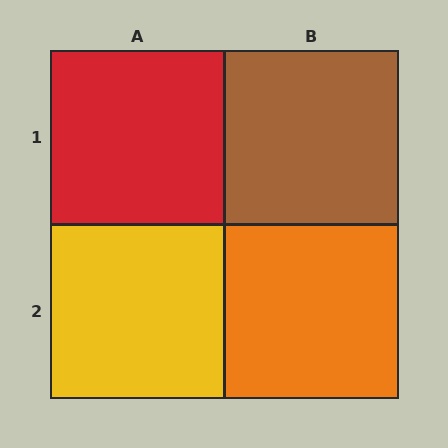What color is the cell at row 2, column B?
Orange.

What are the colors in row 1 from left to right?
Red, brown.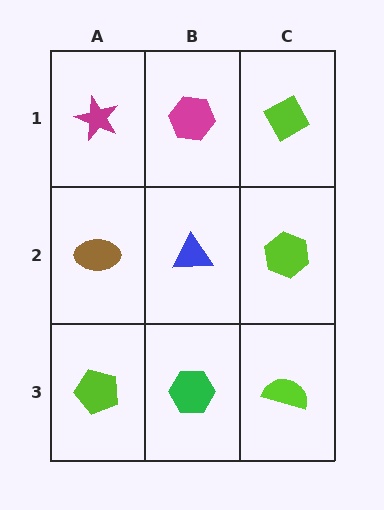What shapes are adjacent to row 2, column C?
A lime diamond (row 1, column C), a lime semicircle (row 3, column C), a blue triangle (row 2, column B).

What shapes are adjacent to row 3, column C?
A lime hexagon (row 2, column C), a green hexagon (row 3, column B).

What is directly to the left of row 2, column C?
A blue triangle.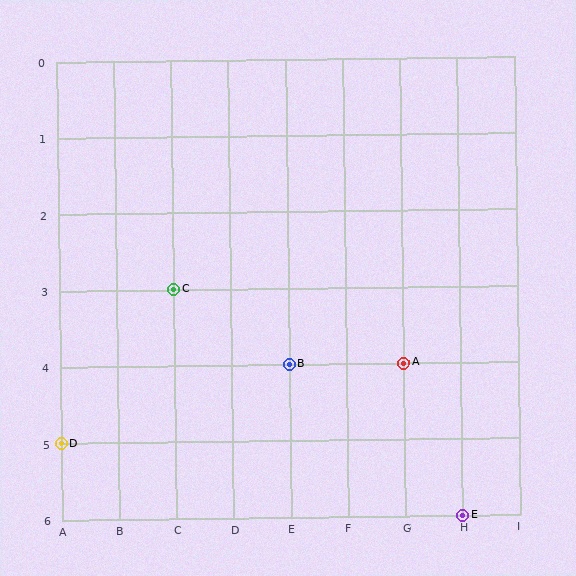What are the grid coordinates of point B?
Point B is at grid coordinates (E, 4).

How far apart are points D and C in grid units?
Points D and C are 2 columns and 2 rows apart (about 2.8 grid units diagonally).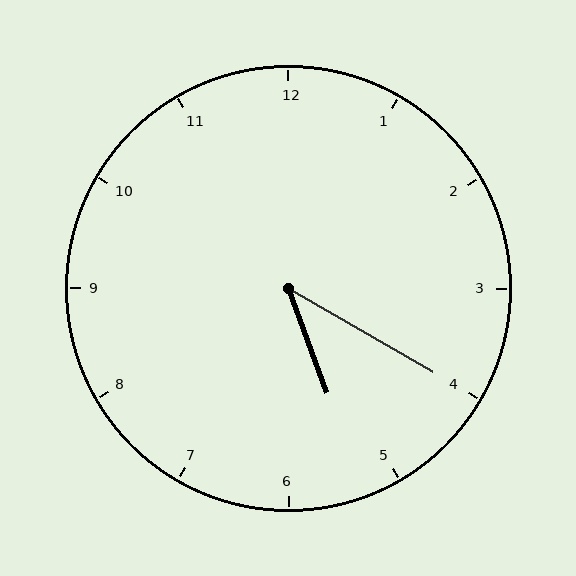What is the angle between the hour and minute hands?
Approximately 40 degrees.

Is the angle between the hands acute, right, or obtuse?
It is acute.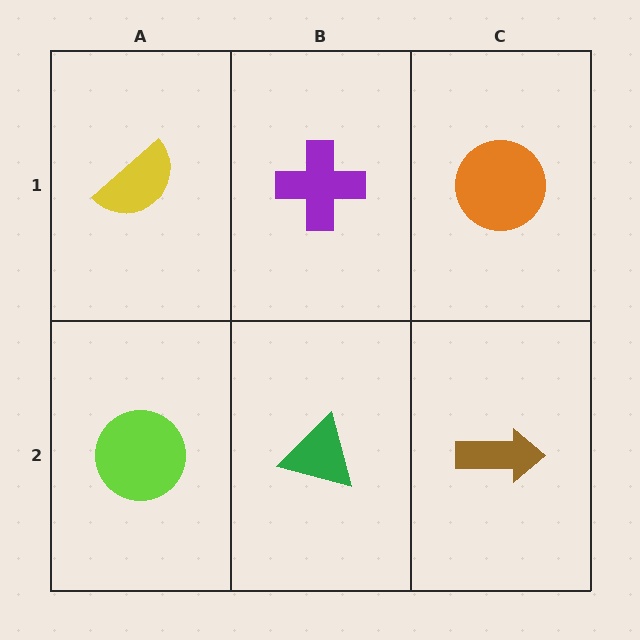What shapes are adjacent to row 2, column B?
A purple cross (row 1, column B), a lime circle (row 2, column A), a brown arrow (row 2, column C).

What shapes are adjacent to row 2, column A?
A yellow semicircle (row 1, column A), a green triangle (row 2, column B).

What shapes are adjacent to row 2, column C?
An orange circle (row 1, column C), a green triangle (row 2, column B).